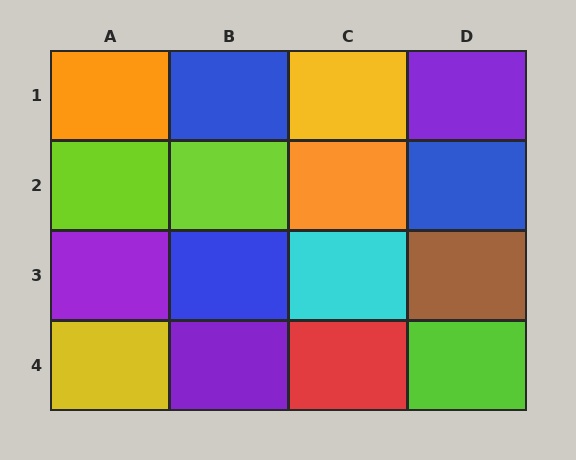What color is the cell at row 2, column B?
Lime.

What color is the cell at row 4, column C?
Red.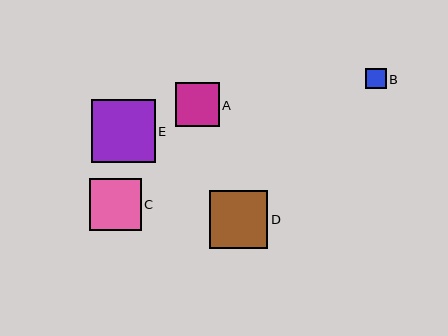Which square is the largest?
Square E is the largest with a size of approximately 63 pixels.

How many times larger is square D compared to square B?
Square D is approximately 2.9 times the size of square B.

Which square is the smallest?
Square B is the smallest with a size of approximately 20 pixels.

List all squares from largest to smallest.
From largest to smallest: E, D, C, A, B.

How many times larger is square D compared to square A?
Square D is approximately 1.3 times the size of square A.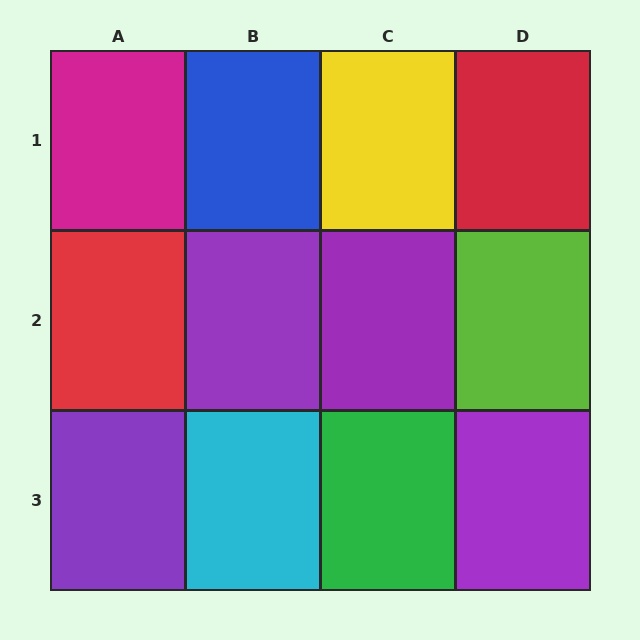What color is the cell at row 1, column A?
Magenta.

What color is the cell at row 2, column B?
Purple.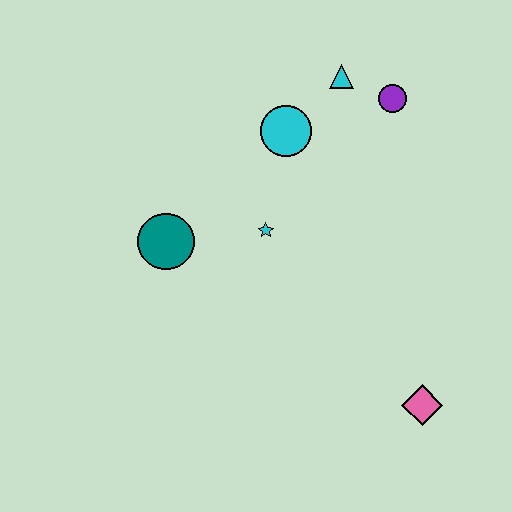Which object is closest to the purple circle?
The cyan triangle is closest to the purple circle.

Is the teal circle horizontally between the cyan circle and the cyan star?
No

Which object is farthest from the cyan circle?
The pink diamond is farthest from the cyan circle.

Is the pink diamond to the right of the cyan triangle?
Yes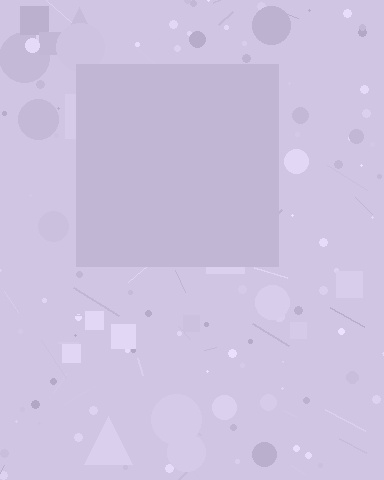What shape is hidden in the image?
A square is hidden in the image.